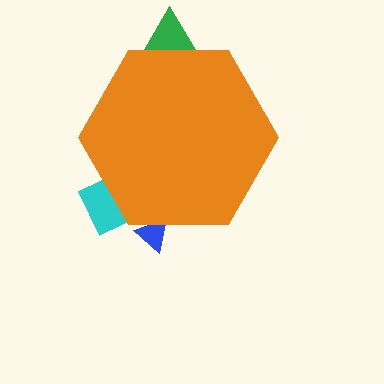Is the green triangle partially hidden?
Yes, the green triangle is partially hidden behind the orange hexagon.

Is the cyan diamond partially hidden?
Yes, the cyan diamond is partially hidden behind the orange hexagon.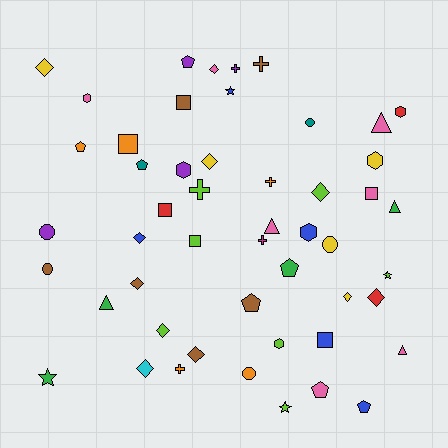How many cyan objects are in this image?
There is 1 cyan object.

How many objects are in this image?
There are 50 objects.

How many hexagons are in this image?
There are 6 hexagons.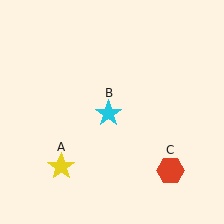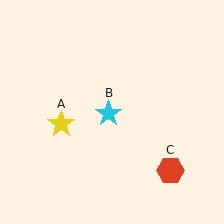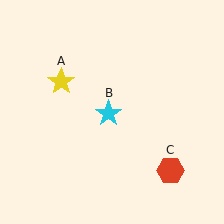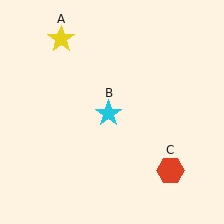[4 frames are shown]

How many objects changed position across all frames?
1 object changed position: yellow star (object A).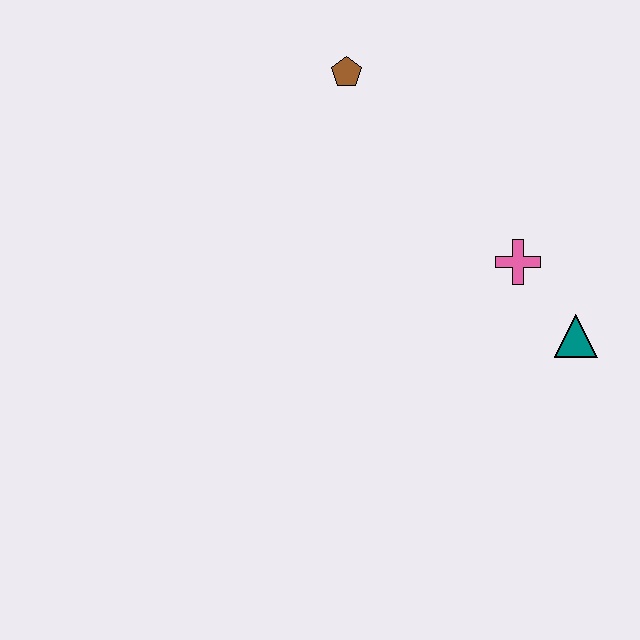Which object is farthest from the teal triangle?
The brown pentagon is farthest from the teal triangle.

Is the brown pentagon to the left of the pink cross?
Yes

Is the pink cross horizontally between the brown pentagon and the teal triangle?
Yes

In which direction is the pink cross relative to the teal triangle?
The pink cross is above the teal triangle.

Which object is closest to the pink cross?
The teal triangle is closest to the pink cross.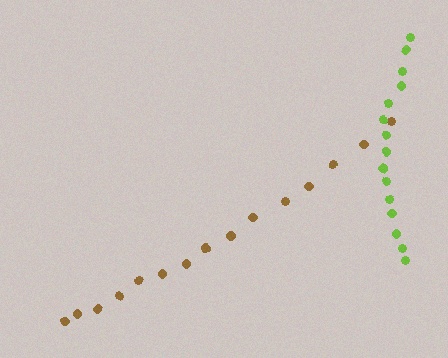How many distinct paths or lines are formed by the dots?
There are 2 distinct paths.